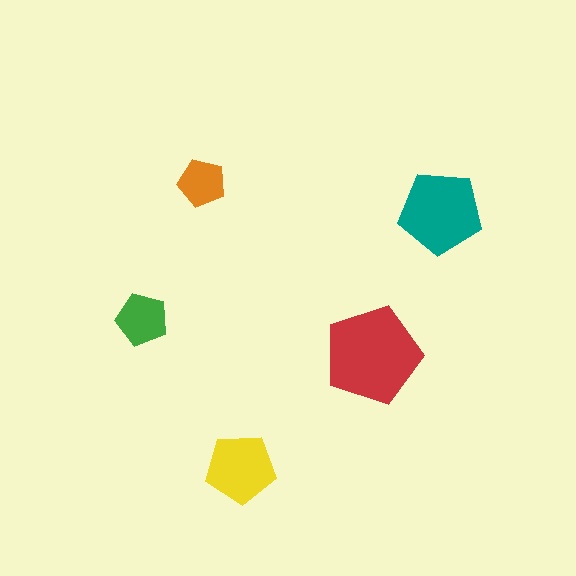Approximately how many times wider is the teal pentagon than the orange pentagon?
About 1.5 times wider.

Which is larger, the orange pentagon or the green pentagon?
The green one.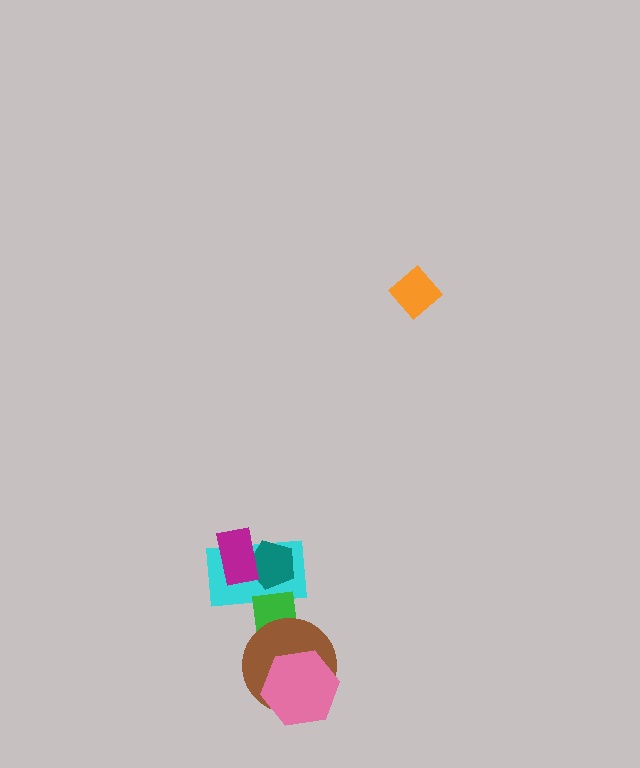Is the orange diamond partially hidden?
No, no other shape covers it.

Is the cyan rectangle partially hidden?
Yes, it is partially covered by another shape.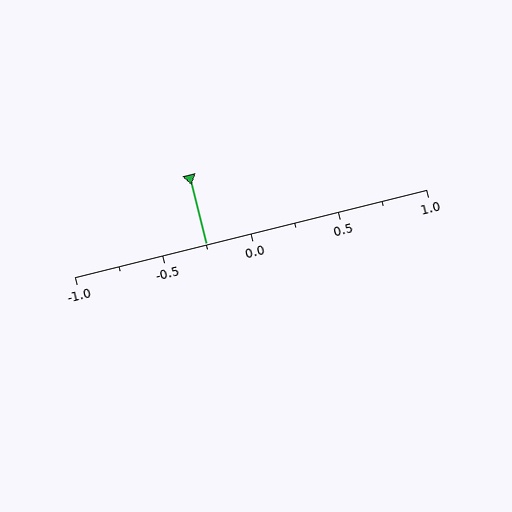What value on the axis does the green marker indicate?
The marker indicates approximately -0.25.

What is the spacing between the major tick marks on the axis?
The major ticks are spaced 0.5 apart.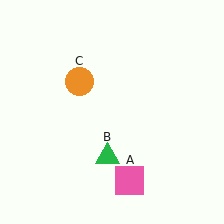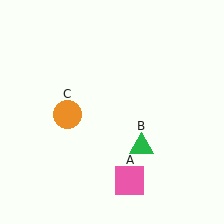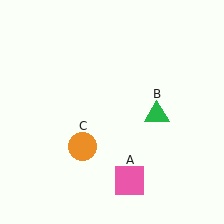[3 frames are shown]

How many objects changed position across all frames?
2 objects changed position: green triangle (object B), orange circle (object C).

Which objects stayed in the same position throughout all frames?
Pink square (object A) remained stationary.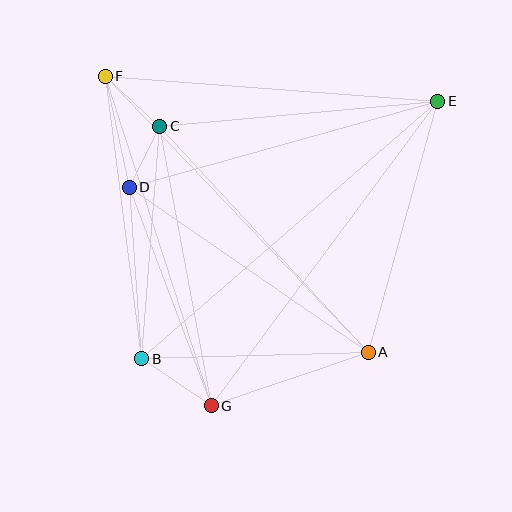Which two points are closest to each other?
Points C and D are closest to each other.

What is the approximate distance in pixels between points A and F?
The distance between A and F is approximately 381 pixels.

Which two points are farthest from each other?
Points B and E are farthest from each other.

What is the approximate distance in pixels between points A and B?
The distance between A and B is approximately 227 pixels.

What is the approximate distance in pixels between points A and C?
The distance between A and C is approximately 308 pixels.